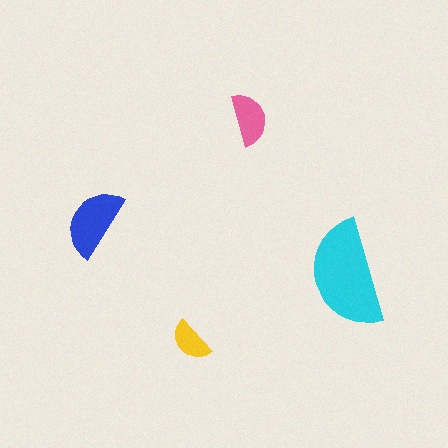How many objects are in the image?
There are 4 objects in the image.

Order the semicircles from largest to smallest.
the cyan one, the blue one, the pink one, the yellow one.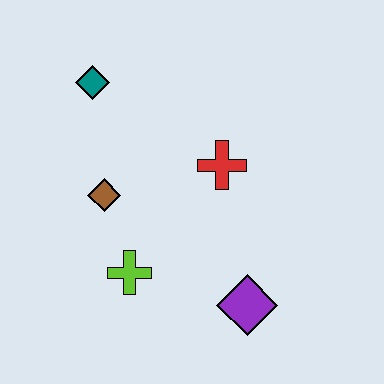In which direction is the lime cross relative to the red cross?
The lime cross is below the red cross.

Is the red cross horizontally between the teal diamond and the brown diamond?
No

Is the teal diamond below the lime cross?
No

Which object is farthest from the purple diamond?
The teal diamond is farthest from the purple diamond.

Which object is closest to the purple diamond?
The lime cross is closest to the purple diamond.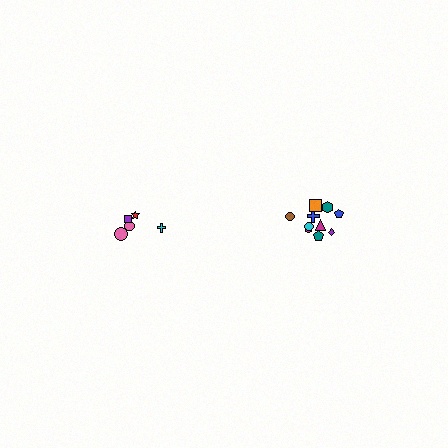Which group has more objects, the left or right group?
The right group.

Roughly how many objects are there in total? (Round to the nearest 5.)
Roughly 15 objects in total.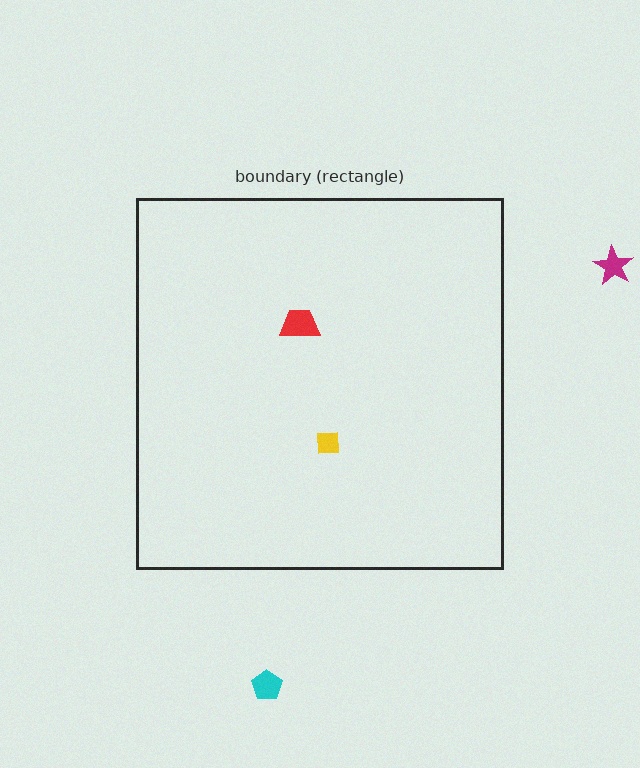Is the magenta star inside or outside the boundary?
Outside.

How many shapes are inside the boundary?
2 inside, 2 outside.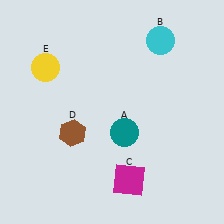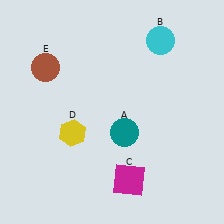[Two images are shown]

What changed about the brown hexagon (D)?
In Image 1, D is brown. In Image 2, it changed to yellow.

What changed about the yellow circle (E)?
In Image 1, E is yellow. In Image 2, it changed to brown.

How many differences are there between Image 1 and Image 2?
There are 2 differences between the two images.